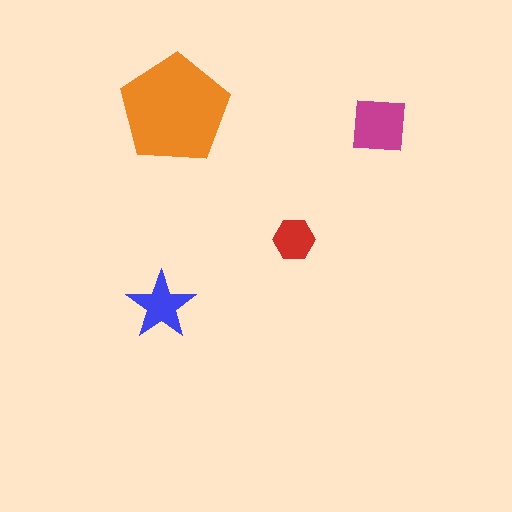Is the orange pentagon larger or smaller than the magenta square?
Larger.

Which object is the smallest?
The red hexagon.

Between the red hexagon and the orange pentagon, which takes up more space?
The orange pentagon.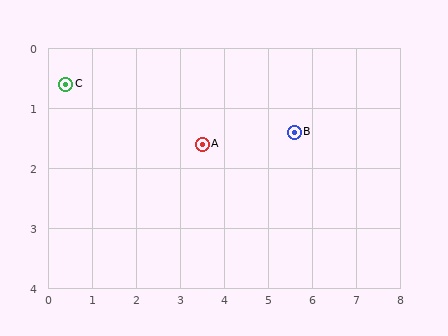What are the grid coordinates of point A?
Point A is at approximately (3.5, 1.6).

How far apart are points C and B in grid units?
Points C and B are about 5.3 grid units apart.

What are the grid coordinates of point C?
Point C is at approximately (0.4, 0.6).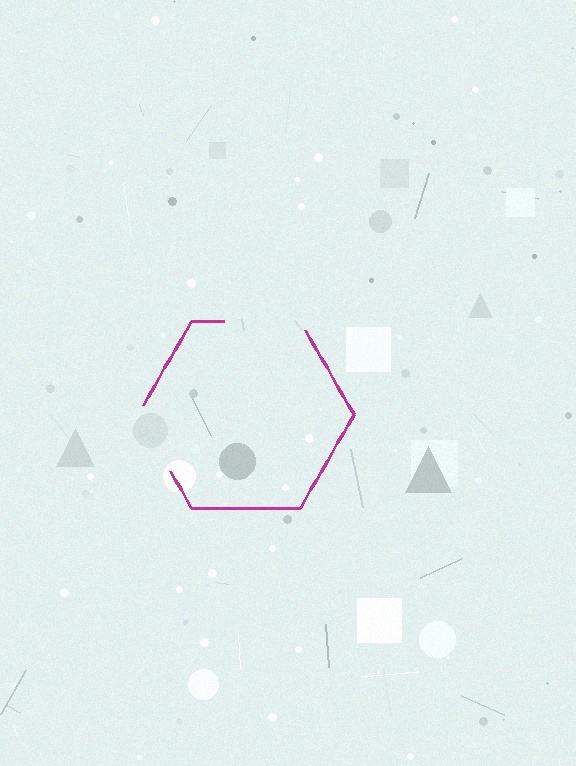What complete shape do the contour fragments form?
The contour fragments form a hexagon.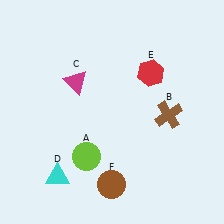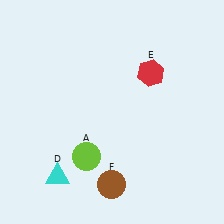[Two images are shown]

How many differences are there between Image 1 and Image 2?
There are 2 differences between the two images.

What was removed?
The brown cross (B), the magenta triangle (C) were removed in Image 2.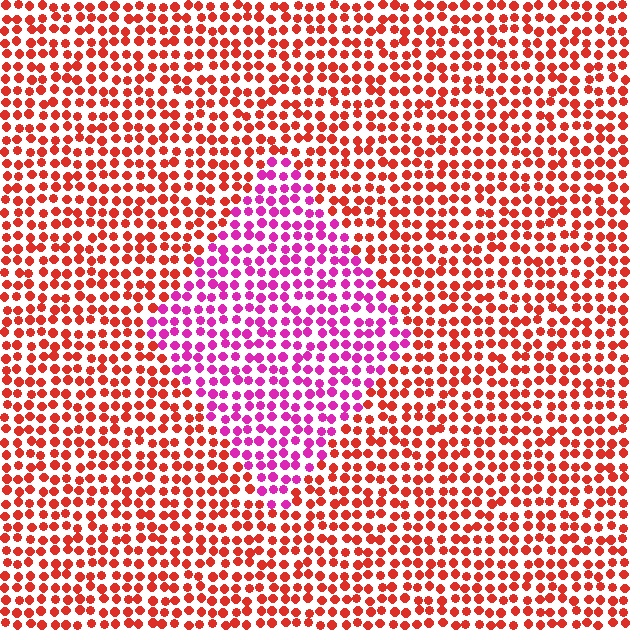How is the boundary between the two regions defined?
The boundary is defined purely by a slight shift in hue (about 50 degrees). Spacing, size, and orientation are identical on both sides.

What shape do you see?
I see a diamond.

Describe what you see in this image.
The image is filled with small red elements in a uniform arrangement. A diamond-shaped region is visible where the elements are tinted to a slightly different hue, forming a subtle color boundary.